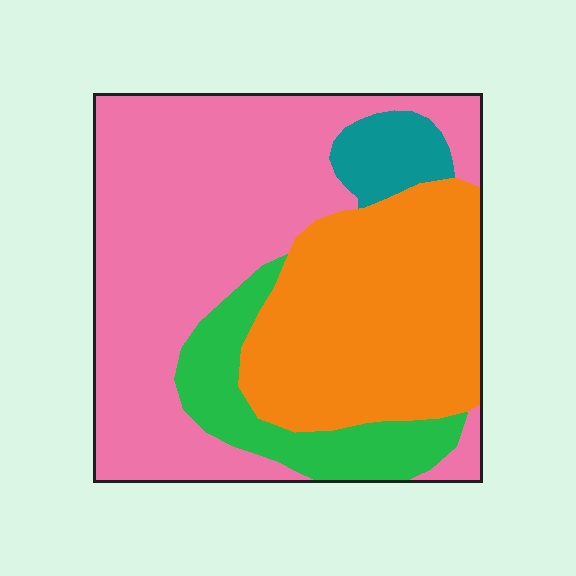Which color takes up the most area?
Pink, at roughly 50%.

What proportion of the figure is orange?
Orange takes up between a sixth and a third of the figure.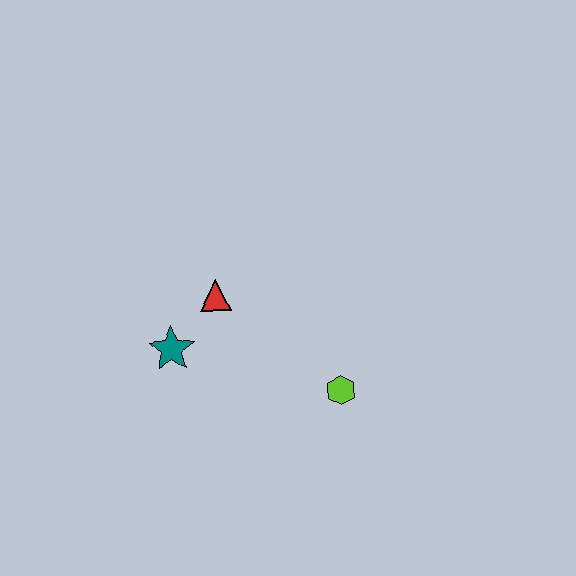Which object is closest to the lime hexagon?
The red triangle is closest to the lime hexagon.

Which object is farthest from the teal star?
The lime hexagon is farthest from the teal star.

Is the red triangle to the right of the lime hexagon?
No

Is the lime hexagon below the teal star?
Yes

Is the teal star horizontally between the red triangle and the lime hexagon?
No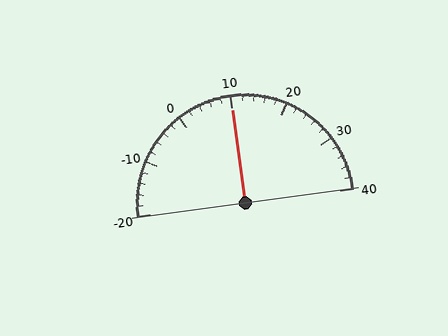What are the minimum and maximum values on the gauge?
The gauge ranges from -20 to 40.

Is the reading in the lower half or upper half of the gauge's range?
The reading is in the upper half of the range (-20 to 40).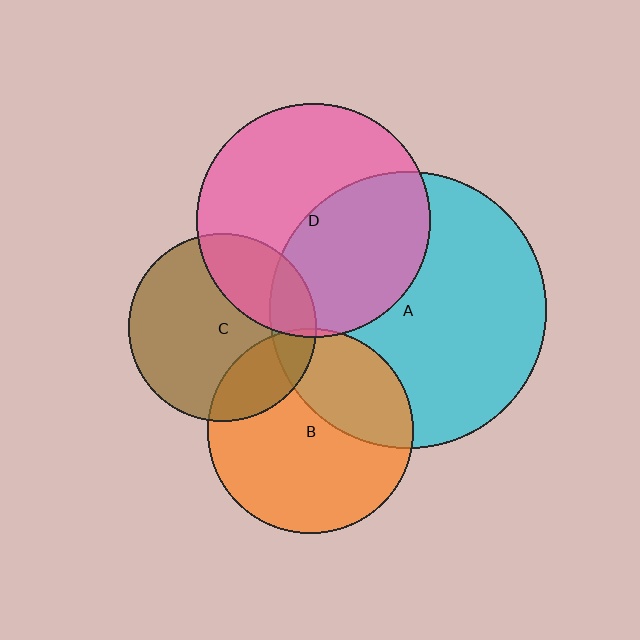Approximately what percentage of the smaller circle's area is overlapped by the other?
Approximately 5%.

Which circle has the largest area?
Circle A (cyan).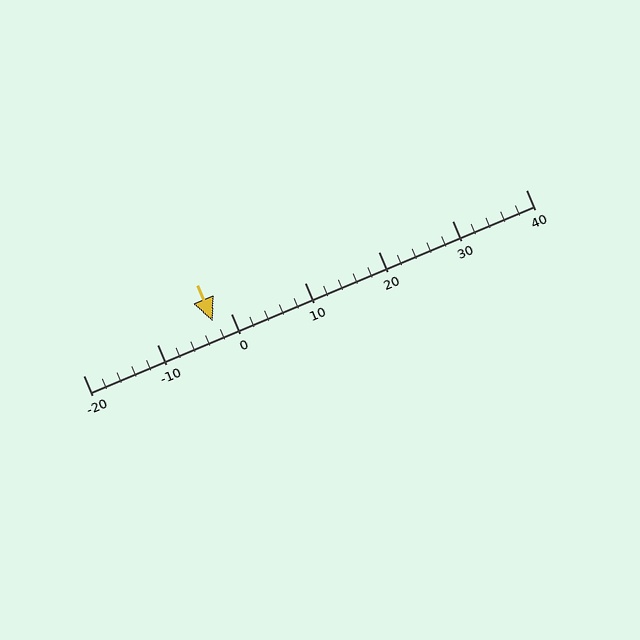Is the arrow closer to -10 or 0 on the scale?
The arrow is closer to 0.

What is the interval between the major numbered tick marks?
The major tick marks are spaced 10 units apart.